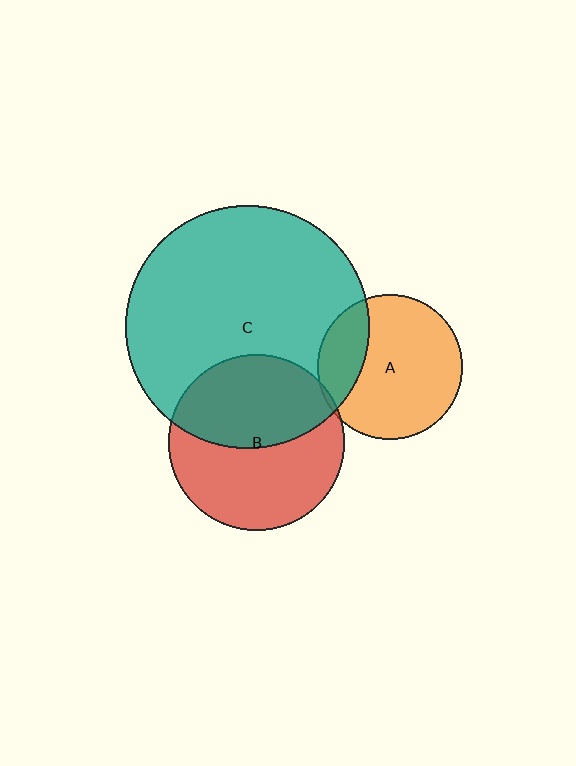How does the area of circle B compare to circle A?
Approximately 1.5 times.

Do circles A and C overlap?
Yes.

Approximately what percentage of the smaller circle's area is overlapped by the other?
Approximately 25%.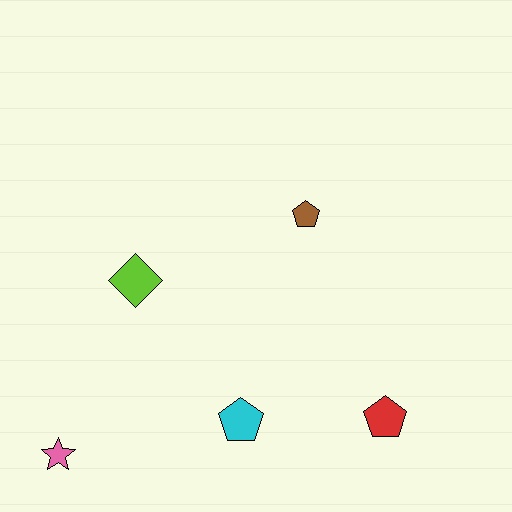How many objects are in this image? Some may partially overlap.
There are 5 objects.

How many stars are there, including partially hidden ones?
There is 1 star.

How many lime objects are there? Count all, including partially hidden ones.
There is 1 lime object.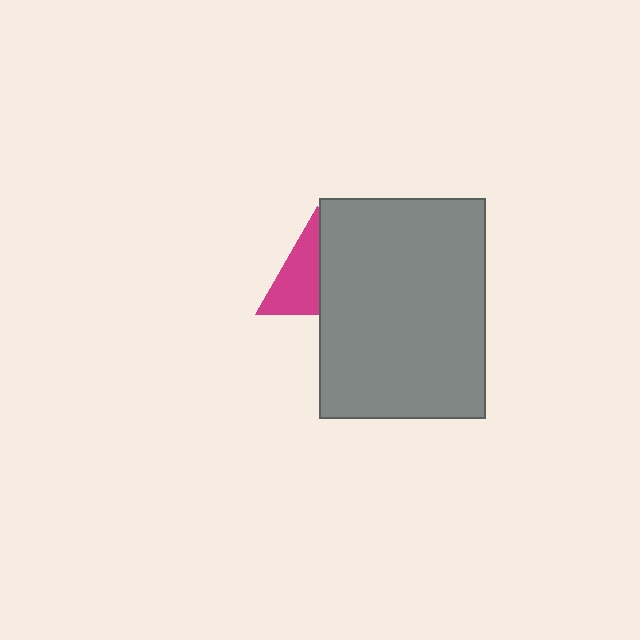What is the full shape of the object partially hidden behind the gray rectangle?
The partially hidden object is a magenta triangle.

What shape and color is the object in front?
The object in front is a gray rectangle.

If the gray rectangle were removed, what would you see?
You would see the complete magenta triangle.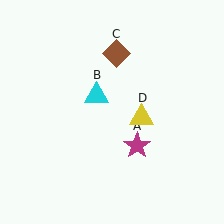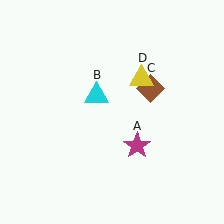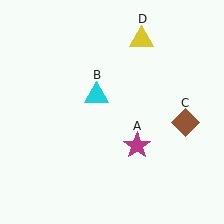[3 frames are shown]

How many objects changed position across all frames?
2 objects changed position: brown diamond (object C), yellow triangle (object D).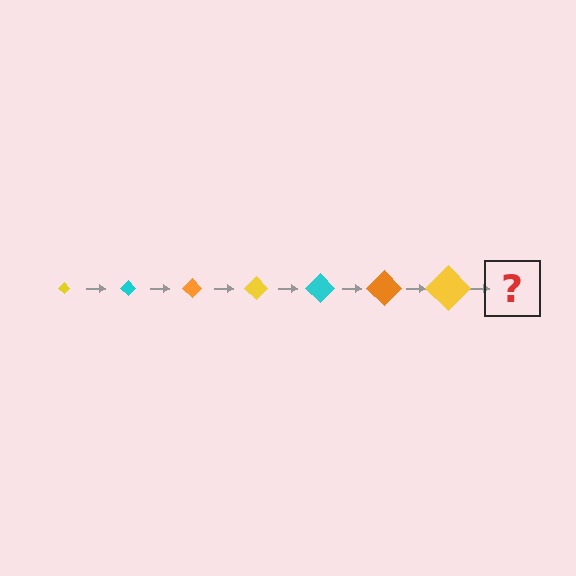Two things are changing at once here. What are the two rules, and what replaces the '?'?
The two rules are that the diamond grows larger each step and the color cycles through yellow, cyan, and orange. The '?' should be a cyan diamond, larger than the previous one.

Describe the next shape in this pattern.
It should be a cyan diamond, larger than the previous one.